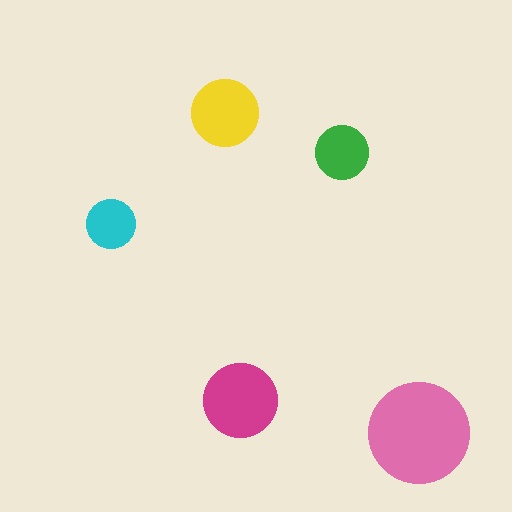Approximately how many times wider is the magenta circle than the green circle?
About 1.5 times wider.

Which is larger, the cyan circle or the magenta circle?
The magenta one.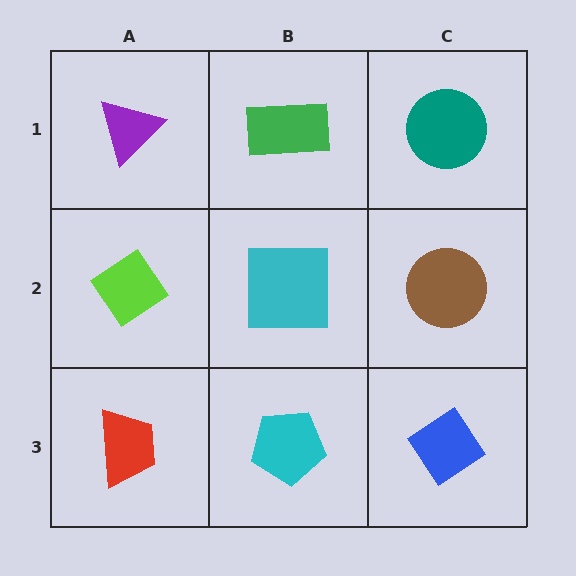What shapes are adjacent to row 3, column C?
A brown circle (row 2, column C), a cyan pentagon (row 3, column B).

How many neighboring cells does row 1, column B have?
3.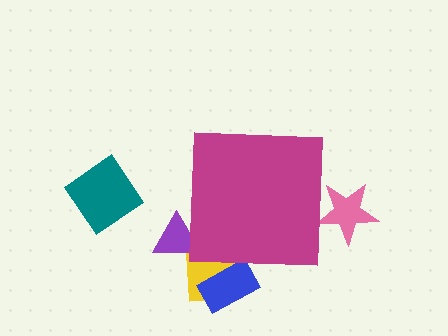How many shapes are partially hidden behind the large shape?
4 shapes are partially hidden.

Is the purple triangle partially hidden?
Yes, the purple triangle is partially hidden behind the magenta square.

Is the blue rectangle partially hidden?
Yes, the blue rectangle is partially hidden behind the magenta square.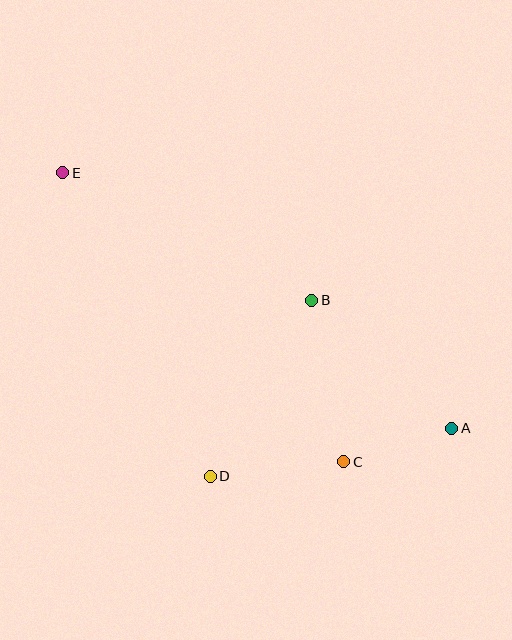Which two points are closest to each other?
Points A and C are closest to each other.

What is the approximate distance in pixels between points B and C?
The distance between B and C is approximately 164 pixels.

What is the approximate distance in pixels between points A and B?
The distance between A and B is approximately 189 pixels.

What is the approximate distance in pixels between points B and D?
The distance between B and D is approximately 203 pixels.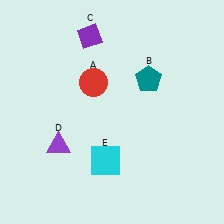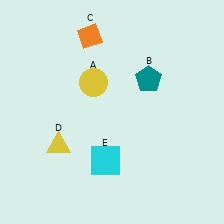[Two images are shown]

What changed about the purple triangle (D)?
In Image 1, D is purple. In Image 2, it changed to yellow.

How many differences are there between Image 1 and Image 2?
There are 3 differences between the two images.